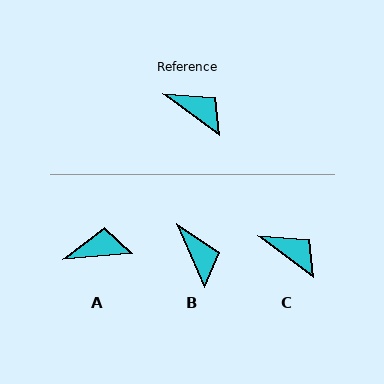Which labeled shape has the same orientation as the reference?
C.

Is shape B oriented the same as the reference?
No, it is off by about 30 degrees.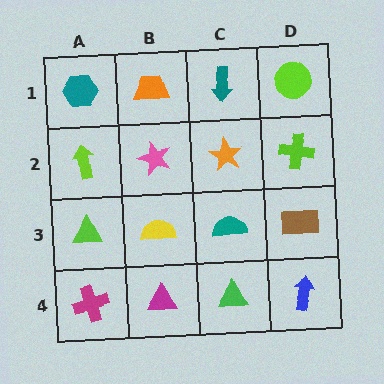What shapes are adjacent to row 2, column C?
A teal arrow (row 1, column C), a teal semicircle (row 3, column C), a pink star (row 2, column B), a lime cross (row 2, column D).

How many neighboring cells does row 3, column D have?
3.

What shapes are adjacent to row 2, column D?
A lime circle (row 1, column D), a brown rectangle (row 3, column D), an orange star (row 2, column C).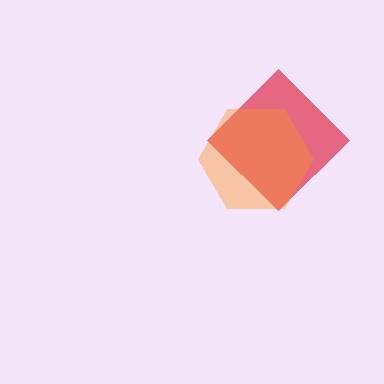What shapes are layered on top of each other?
The layered shapes are: a red diamond, an orange hexagon.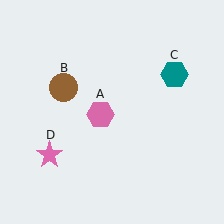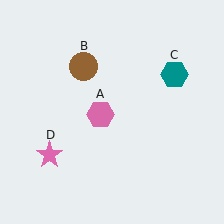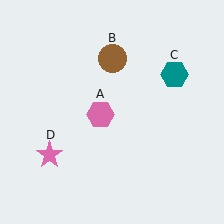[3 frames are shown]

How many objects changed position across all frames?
1 object changed position: brown circle (object B).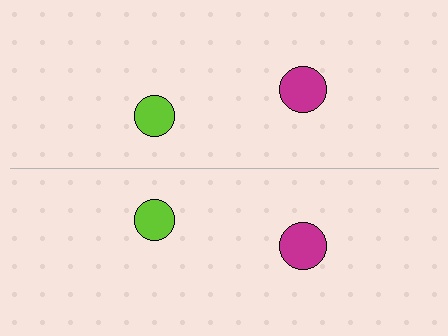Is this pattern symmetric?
Yes, this pattern has bilateral (reflection) symmetry.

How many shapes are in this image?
There are 4 shapes in this image.